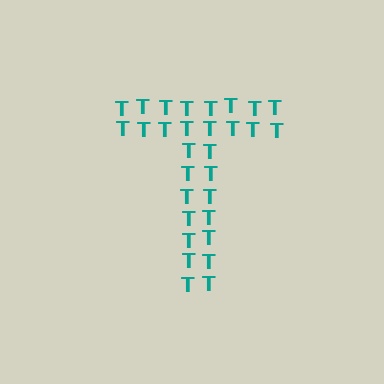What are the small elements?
The small elements are letter T's.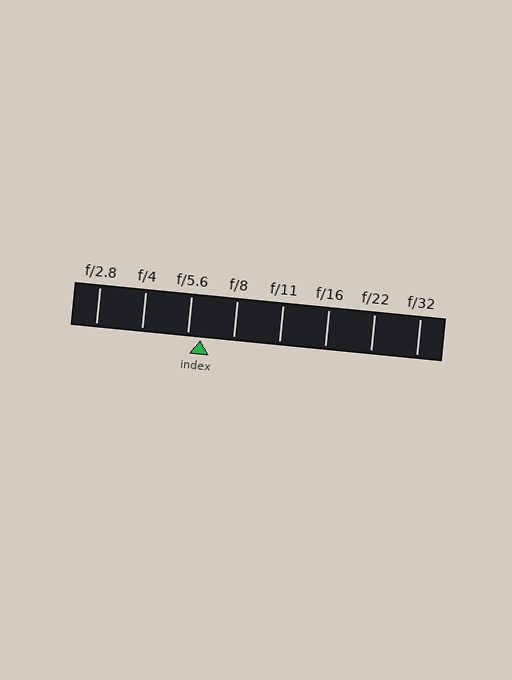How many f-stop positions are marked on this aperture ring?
There are 8 f-stop positions marked.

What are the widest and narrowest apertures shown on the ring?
The widest aperture shown is f/2.8 and the narrowest is f/32.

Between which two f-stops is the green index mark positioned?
The index mark is between f/5.6 and f/8.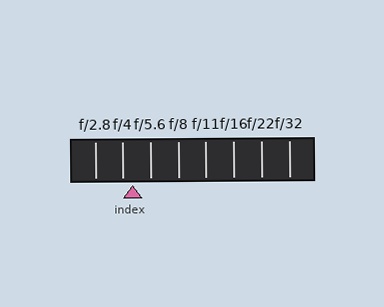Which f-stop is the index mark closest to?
The index mark is closest to f/4.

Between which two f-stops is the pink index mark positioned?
The index mark is between f/4 and f/5.6.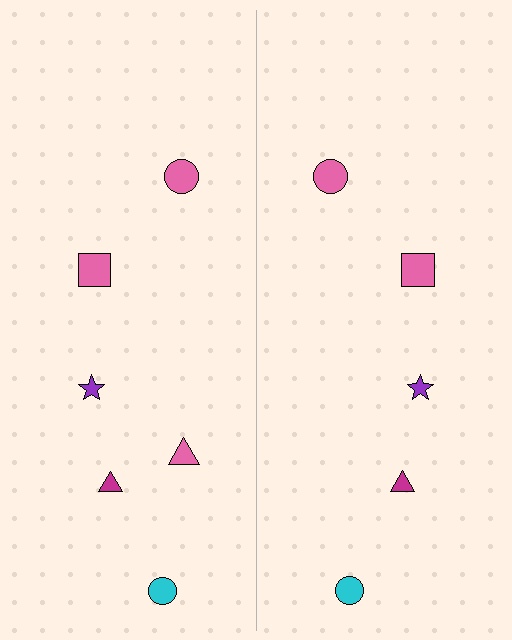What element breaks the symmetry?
A pink triangle is missing from the right side.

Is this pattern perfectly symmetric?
No, the pattern is not perfectly symmetric. A pink triangle is missing from the right side.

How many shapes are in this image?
There are 11 shapes in this image.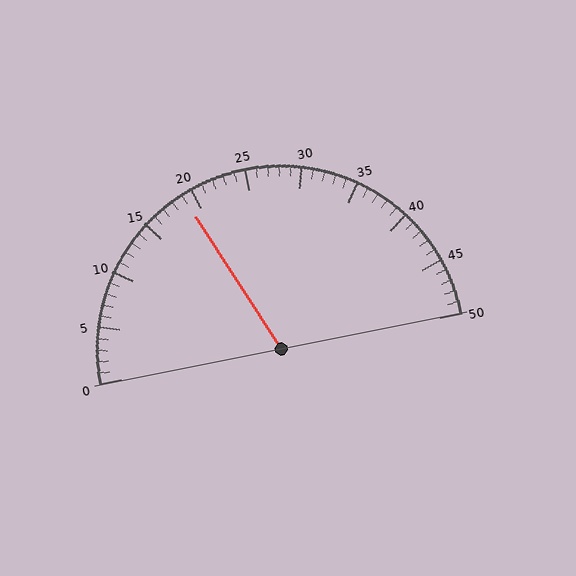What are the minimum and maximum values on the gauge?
The gauge ranges from 0 to 50.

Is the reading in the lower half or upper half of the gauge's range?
The reading is in the lower half of the range (0 to 50).